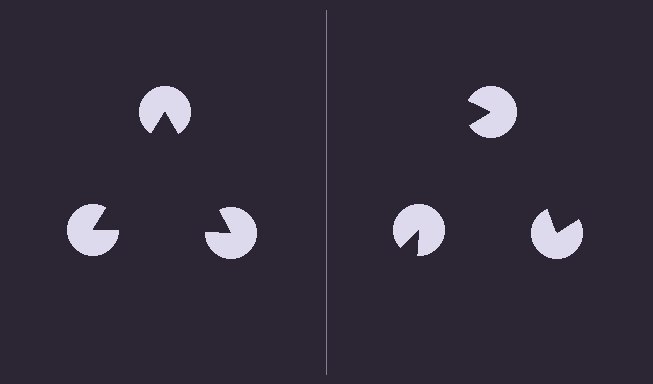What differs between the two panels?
The pac-man discs are positioned identically on both sides; only the wedge orientations differ. On the left they align to a triangle; on the right they are misaligned.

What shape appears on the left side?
An illusory triangle.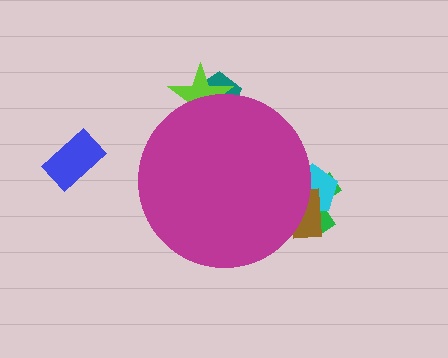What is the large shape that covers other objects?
A magenta circle.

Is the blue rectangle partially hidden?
No, the blue rectangle is fully visible.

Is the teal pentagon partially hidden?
Yes, the teal pentagon is partially hidden behind the magenta circle.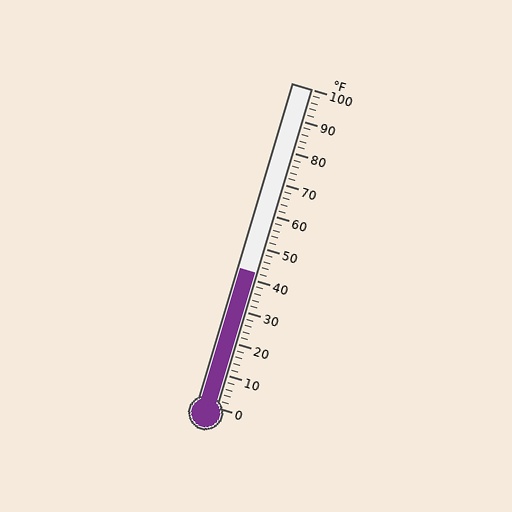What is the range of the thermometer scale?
The thermometer scale ranges from 0°F to 100°F.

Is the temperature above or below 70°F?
The temperature is below 70°F.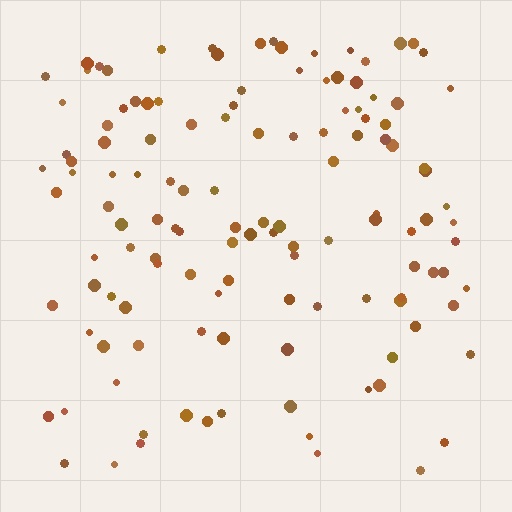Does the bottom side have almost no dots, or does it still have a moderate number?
Still a moderate number, just noticeably fewer than the top.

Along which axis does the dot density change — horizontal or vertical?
Vertical.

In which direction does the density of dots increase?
From bottom to top, with the top side densest.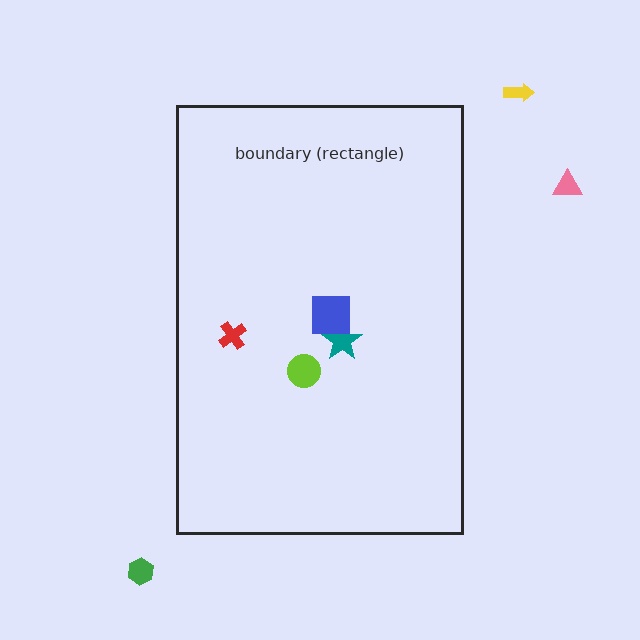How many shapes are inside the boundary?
4 inside, 3 outside.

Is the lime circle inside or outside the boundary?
Inside.